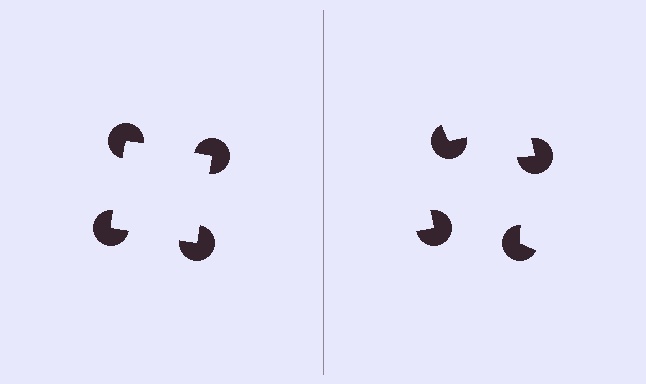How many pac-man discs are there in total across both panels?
8 — 4 on each side.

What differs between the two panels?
The pac-man discs are positioned identically on both sides; only the wedge orientations differ. On the left they align to a square; on the right they are misaligned.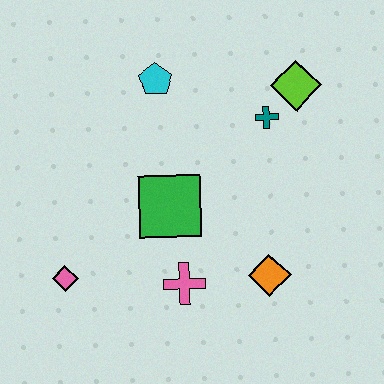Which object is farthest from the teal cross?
The pink diamond is farthest from the teal cross.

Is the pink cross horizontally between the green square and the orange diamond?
Yes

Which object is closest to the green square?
The pink cross is closest to the green square.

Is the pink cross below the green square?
Yes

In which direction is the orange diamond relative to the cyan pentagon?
The orange diamond is below the cyan pentagon.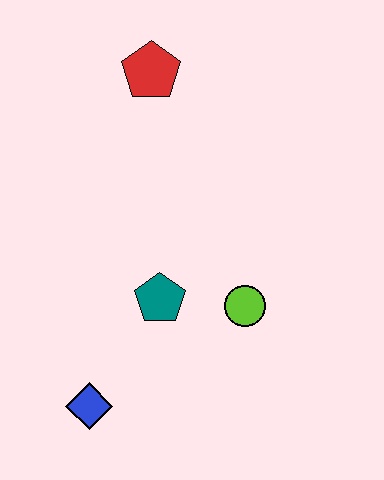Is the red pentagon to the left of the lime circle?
Yes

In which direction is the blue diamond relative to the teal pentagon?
The blue diamond is below the teal pentagon.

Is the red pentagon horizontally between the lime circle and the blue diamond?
Yes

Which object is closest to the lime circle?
The teal pentagon is closest to the lime circle.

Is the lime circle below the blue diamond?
No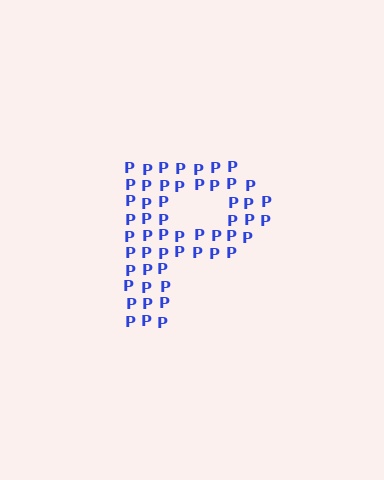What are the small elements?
The small elements are letter P's.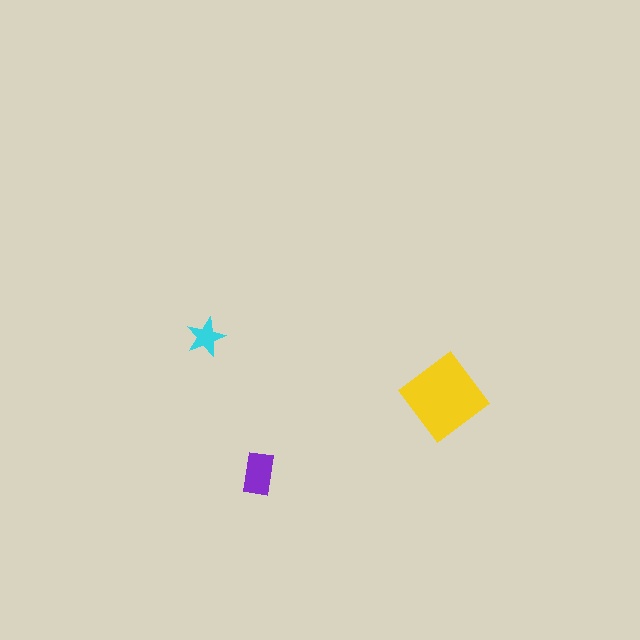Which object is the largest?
The yellow diamond.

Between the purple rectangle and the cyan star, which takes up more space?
The purple rectangle.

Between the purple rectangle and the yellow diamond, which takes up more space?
The yellow diamond.